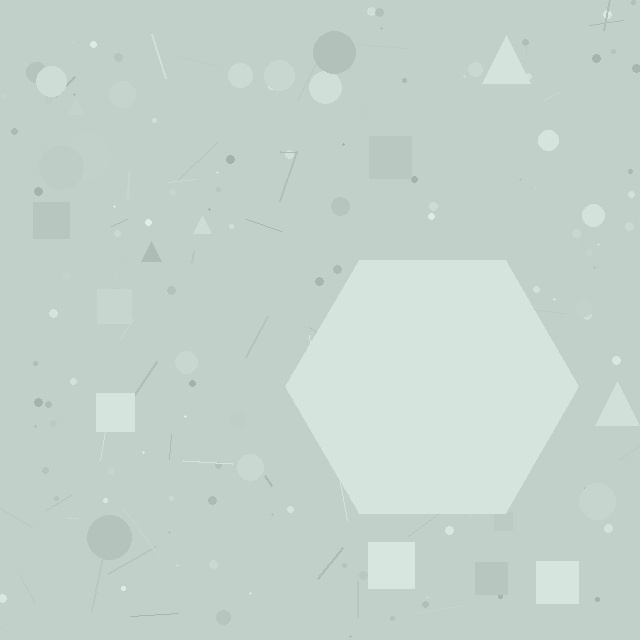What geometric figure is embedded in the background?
A hexagon is embedded in the background.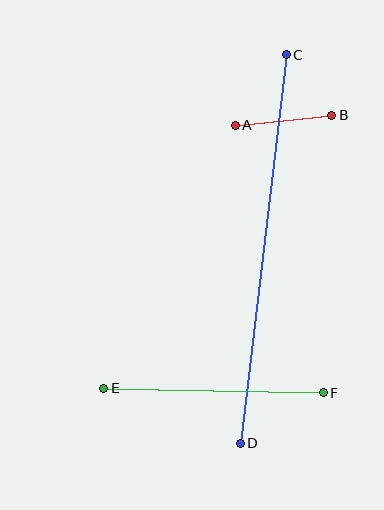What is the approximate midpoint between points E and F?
The midpoint is at approximately (213, 391) pixels.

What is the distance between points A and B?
The distance is approximately 97 pixels.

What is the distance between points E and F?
The distance is approximately 219 pixels.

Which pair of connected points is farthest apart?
Points C and D are farthest apart.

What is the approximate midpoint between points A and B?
The midpoint is at approximately (283, 120) pixels.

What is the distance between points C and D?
The distance is approximately 391 pixels.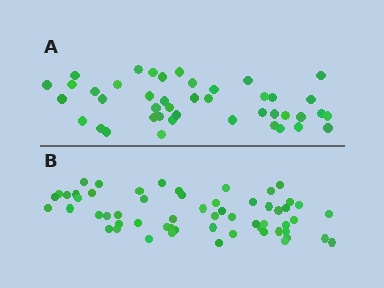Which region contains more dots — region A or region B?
Region B (the bottom region) has more dots.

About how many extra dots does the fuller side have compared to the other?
Region B has approximately 15 more dots than region A.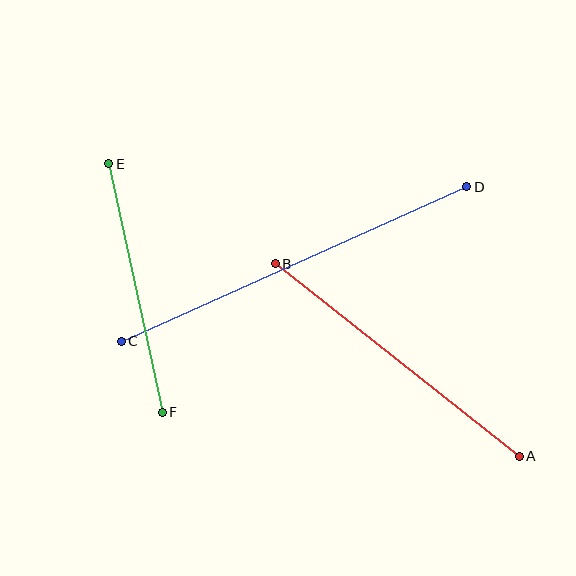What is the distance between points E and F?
The distance is approximately 254 pixels.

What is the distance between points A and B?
The distance is approximately 311 pixels.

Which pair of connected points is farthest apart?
Points C and D are farthest apart.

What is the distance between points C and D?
The distance is approximately 379 pixels.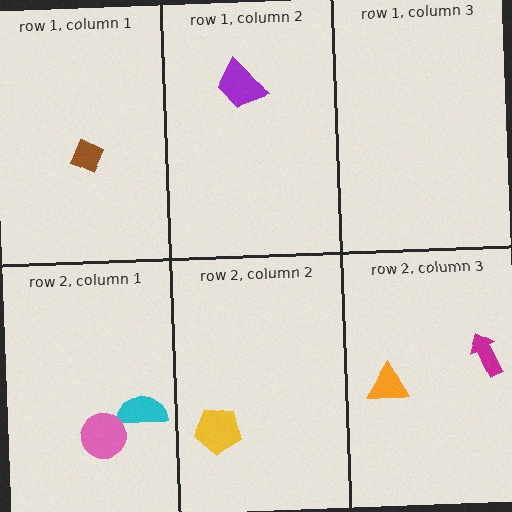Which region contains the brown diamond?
The row 1, column 1 region.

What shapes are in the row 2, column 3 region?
The orange triangle, the magenta arrow.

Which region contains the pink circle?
The row 2, column 1 region.